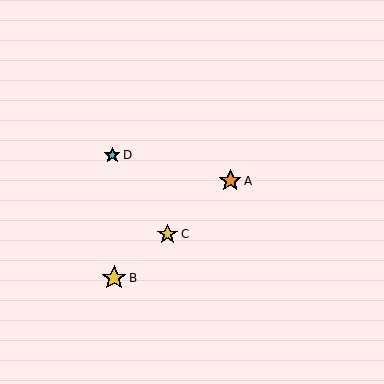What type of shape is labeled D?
Shape D is a cyan star.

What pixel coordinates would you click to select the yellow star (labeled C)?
Click at (167, 234) to select the yellow star C.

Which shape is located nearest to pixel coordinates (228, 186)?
The orange star (labeled A) at (230, 181) is nearest to that location.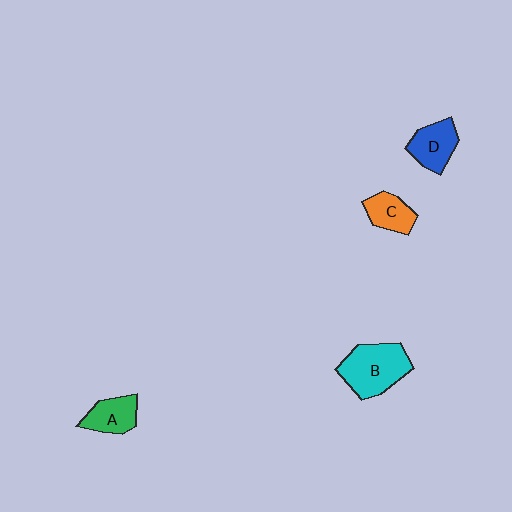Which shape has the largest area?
Shape B (cyan).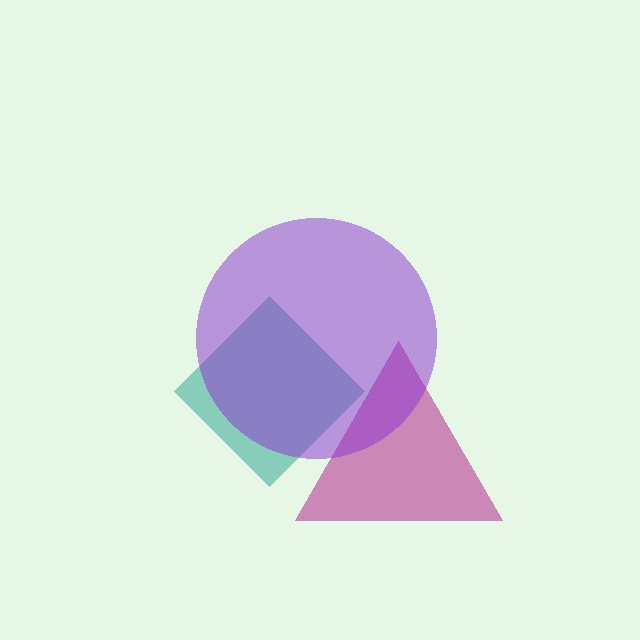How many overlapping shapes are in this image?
There are 3 overlapping shapes in the image.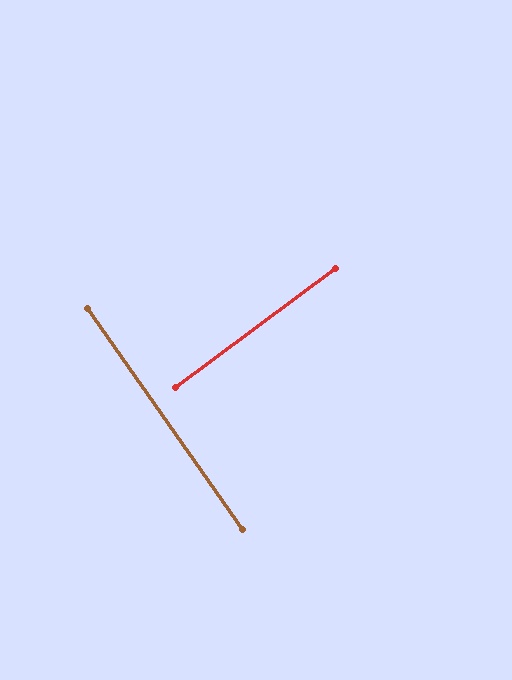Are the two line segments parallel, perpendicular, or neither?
Perpendicular — they meet at approximately 89°.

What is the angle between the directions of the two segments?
Approximately 89 degrees.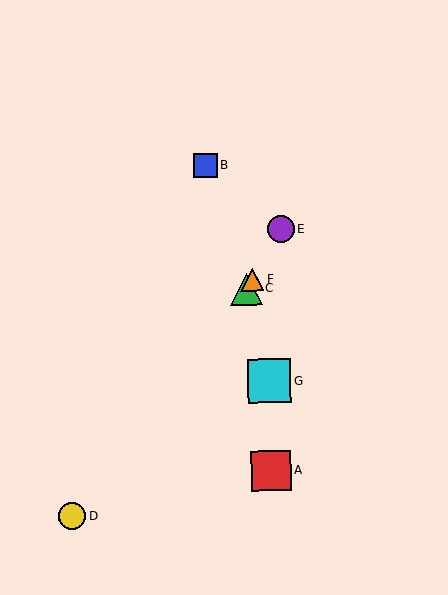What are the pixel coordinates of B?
Object B is at (205, 165).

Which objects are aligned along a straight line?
Objects C, E, F are aligned along a straight line.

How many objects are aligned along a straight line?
3 objects (C, E, F) are aligned along a straight line.